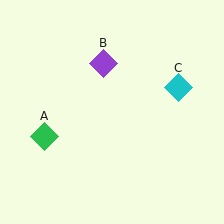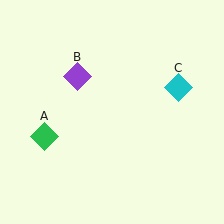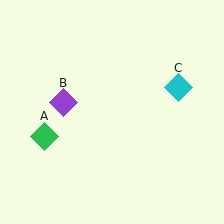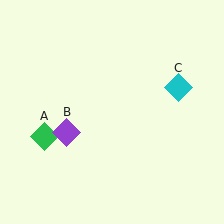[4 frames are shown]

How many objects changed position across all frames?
1 object changed position: purple diamond (object B).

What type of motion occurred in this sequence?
The purple diamond (object B) rotated counterclockwise around the center of the scene.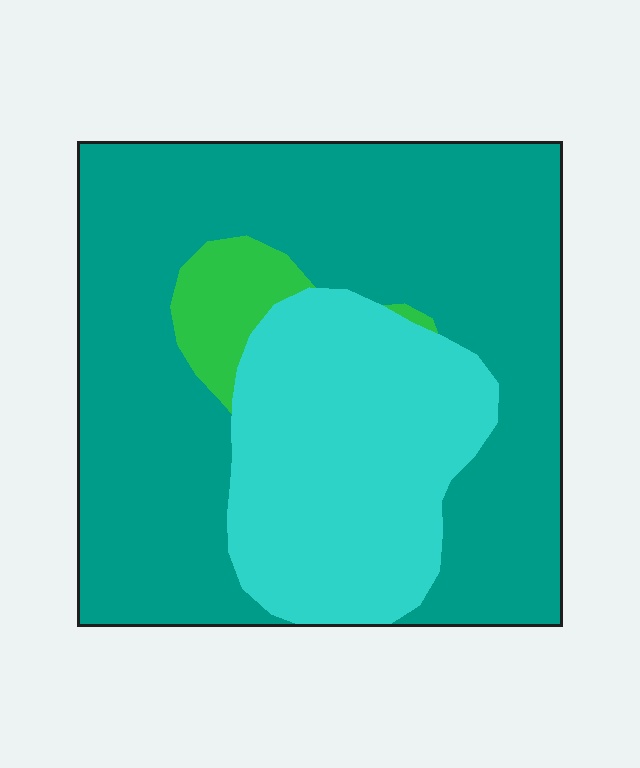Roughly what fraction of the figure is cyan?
Cyan takes up between a quarter and a half of the figure.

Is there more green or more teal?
Teal.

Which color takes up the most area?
Teal, at roughly 65%.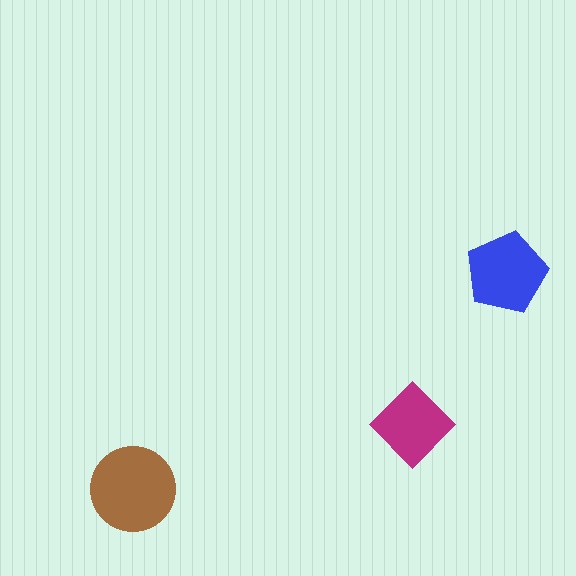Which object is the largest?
The brown circle.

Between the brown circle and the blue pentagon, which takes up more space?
The brown circle.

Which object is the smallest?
The magenta diamond.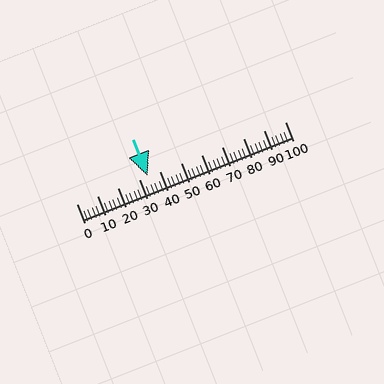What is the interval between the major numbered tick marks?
The major tick marks are spaced 10 units apart.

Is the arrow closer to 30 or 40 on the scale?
The arrow is closer to 30.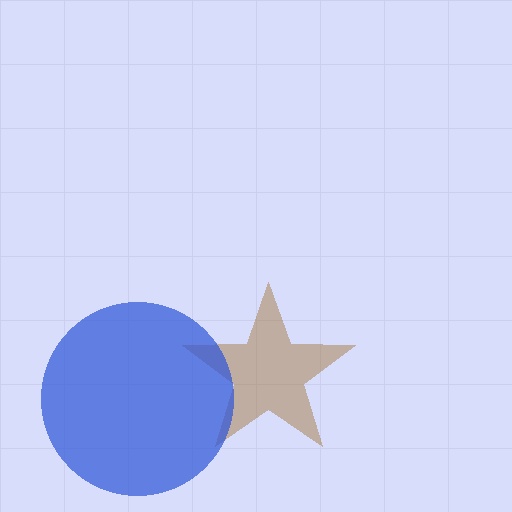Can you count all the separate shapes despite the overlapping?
Yes, there are 2 separate shapes.